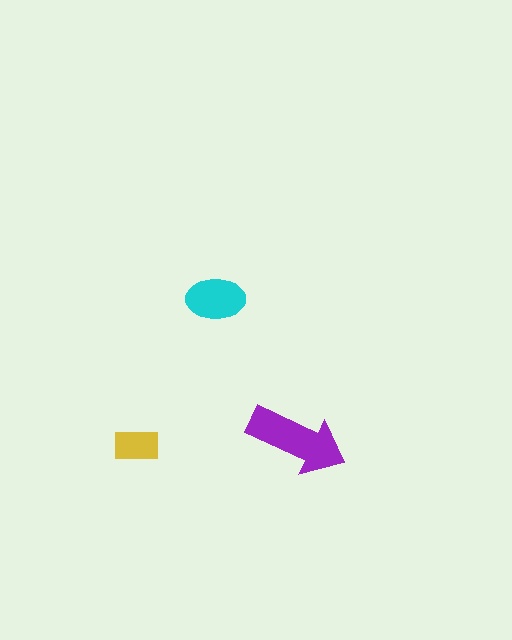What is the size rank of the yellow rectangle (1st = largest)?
3rd.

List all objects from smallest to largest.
The yellow rectangle, the cyan ellipse, the purple arrow.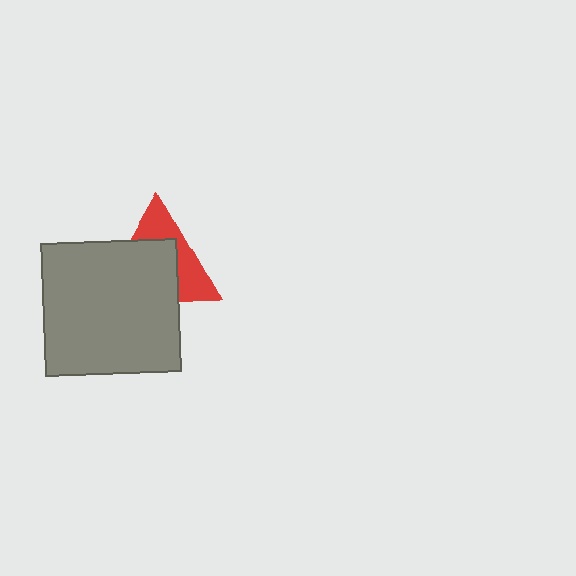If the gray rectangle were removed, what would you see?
You would see the complete red triangle.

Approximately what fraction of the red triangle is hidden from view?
Roughly 59% of the red triangle is hidden behind the gray rectangle.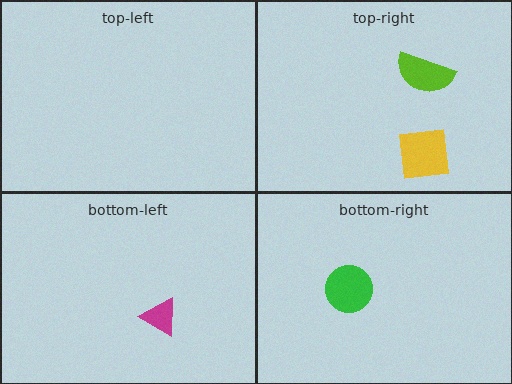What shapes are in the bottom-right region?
The green circle.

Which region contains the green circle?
The bottom-right region.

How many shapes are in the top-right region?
2.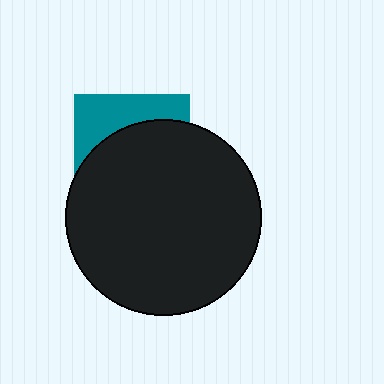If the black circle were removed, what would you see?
You would see the complete teal square.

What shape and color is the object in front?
The object in front is a black circle.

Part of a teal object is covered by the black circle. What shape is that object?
It is a square.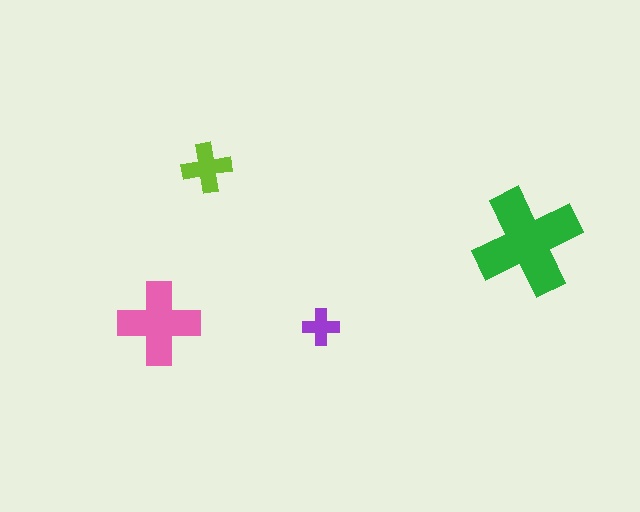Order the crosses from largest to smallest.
the green one, the pink one, the lime one, the purple one.